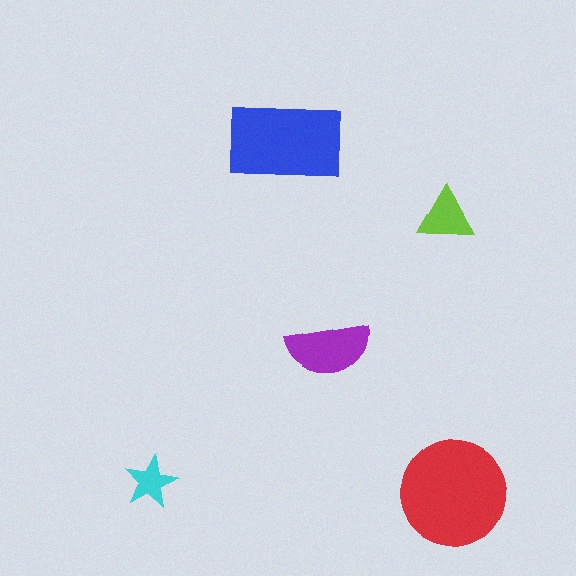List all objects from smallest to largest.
The cyan star, the lime triangle, the purple semicircle, the blue rectangle, the red circle.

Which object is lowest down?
The red circle is bottommost.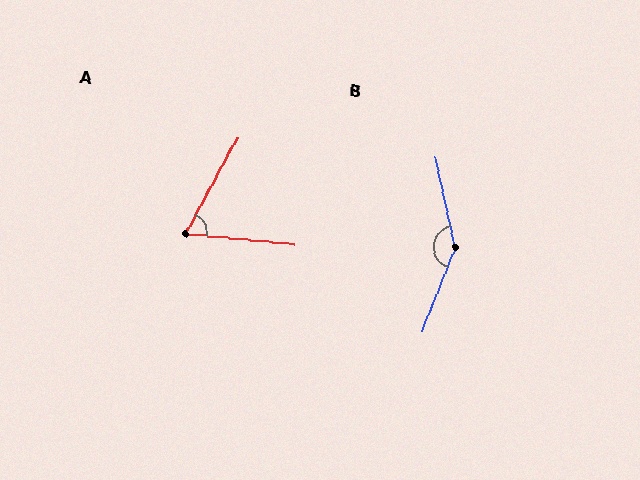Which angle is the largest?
B, at approximately 146 degrees.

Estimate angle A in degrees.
Approximately 68 degrees.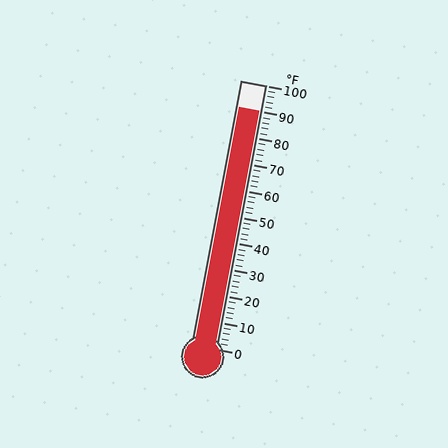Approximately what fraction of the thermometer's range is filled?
The thermometer is filled to approximately 90% of its range.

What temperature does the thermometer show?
The thermometer shows approximately 90°F.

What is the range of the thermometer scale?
The thermometer scale ranges from 0°F to 100°F.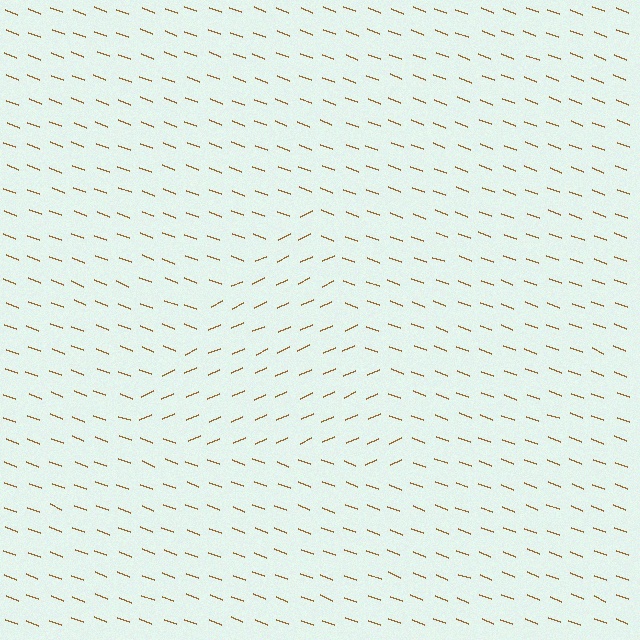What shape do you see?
I see a triangle.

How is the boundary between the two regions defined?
The boundary is defined purely by a change in line orientation (approximately 45 degrees difference). All lines are the same color and thickness.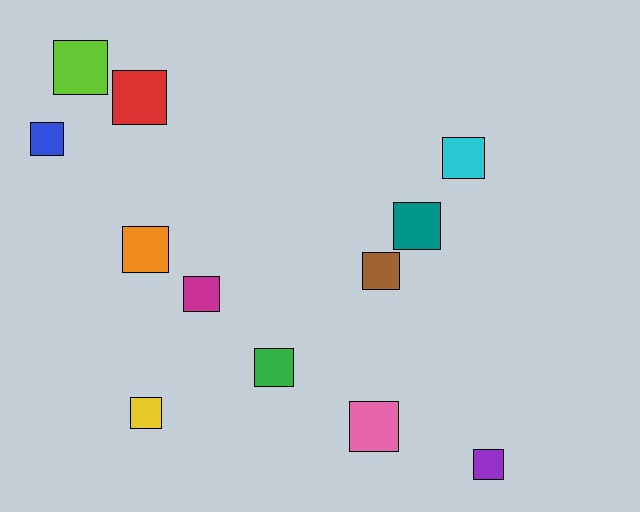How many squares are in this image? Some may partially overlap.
There are 12 squares.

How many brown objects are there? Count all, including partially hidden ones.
There is 1 brown object.